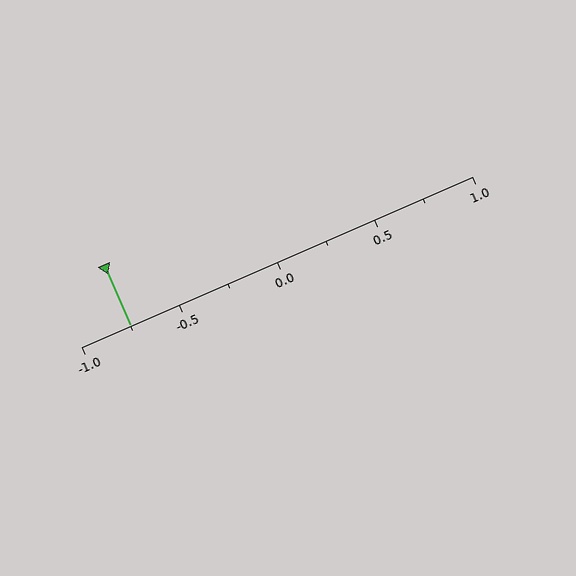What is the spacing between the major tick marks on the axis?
The major ticks are spaced 0.5 apart.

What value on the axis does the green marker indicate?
The marker indicates approximately -0.75.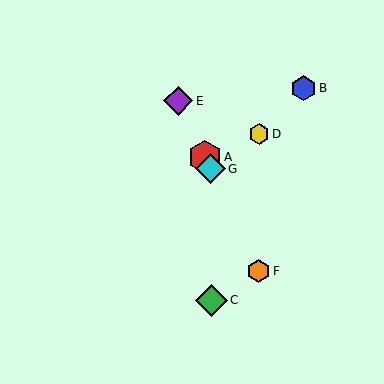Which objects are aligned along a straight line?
Objects A, E, F, G are aligned along a straight line.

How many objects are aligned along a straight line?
4 objects (A, E, F, G) are aligned along a straight line.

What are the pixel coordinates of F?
Object F is at (259, 271).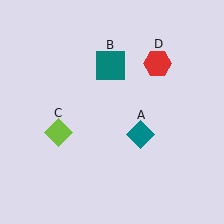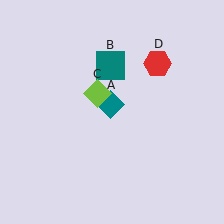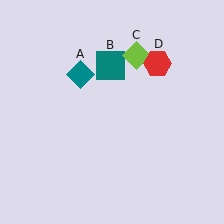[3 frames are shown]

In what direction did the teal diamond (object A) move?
The teal diamond (object A) moved up and to the left.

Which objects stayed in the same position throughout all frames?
Teal square (object B) and red hexagon (object D) remained stationary.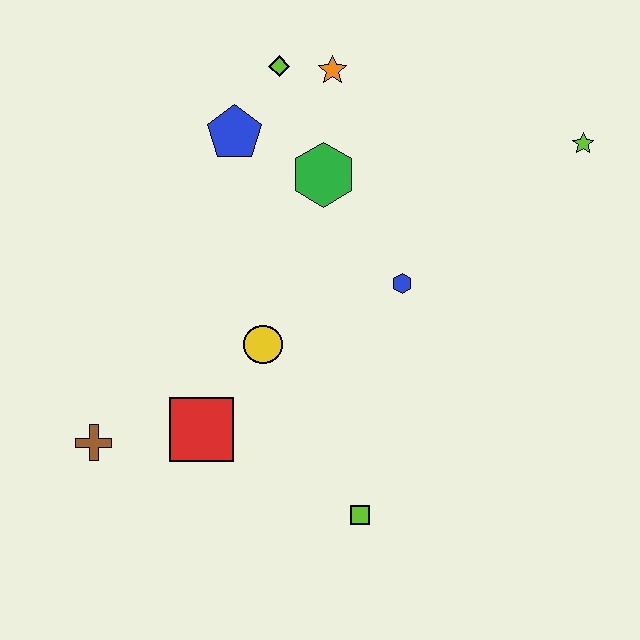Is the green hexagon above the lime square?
Yes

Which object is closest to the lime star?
The blue hexagon is closest to the lime star.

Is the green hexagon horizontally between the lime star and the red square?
Yes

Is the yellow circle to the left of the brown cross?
No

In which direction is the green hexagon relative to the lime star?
The green hexagon is to the left of the lime star.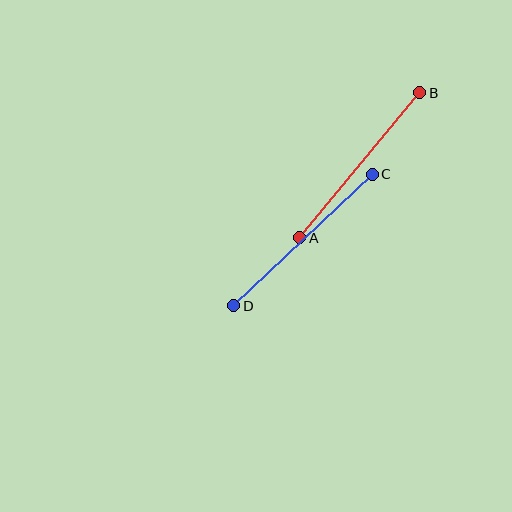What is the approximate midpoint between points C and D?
The midpoint is at approximately (303, 240) pixels.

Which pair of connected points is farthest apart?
Points C and D are farthest apart.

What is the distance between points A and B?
The distance is approximately 188 pixels.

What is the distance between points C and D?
The distance is approximately 191 pixels.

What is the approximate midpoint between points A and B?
The midpoint is at approximately (360, 165) pixels.